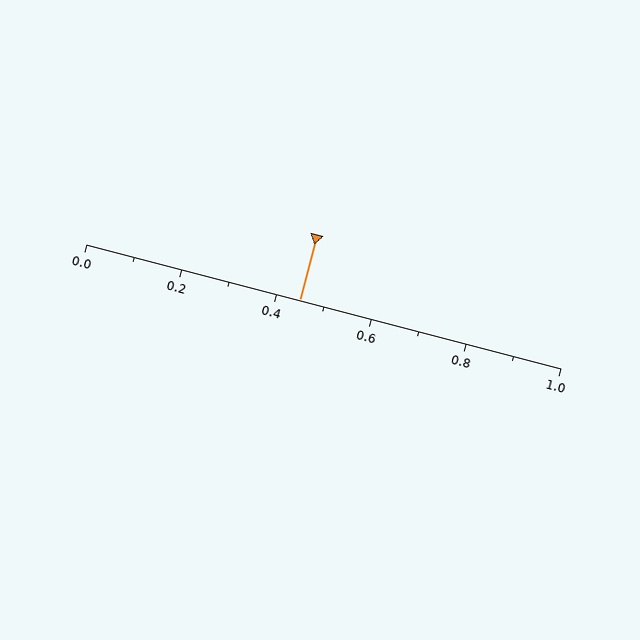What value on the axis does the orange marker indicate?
The marker indicates approximately 0.45.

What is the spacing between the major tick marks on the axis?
The major ticks are spaced 0.2 apart.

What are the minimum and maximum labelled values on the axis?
The axis runs from 0.0 to 1.0.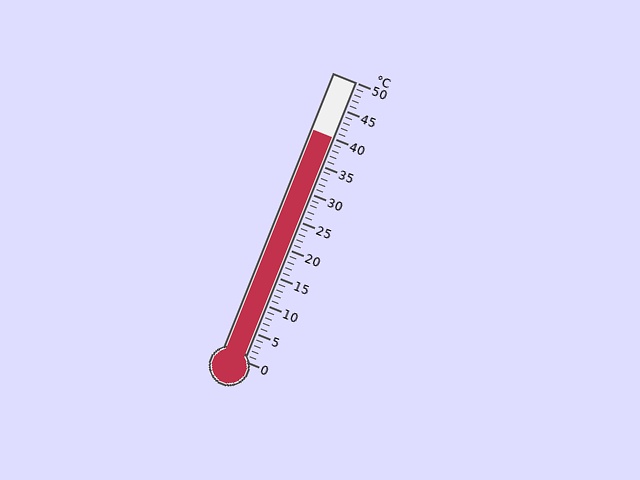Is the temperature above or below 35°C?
The temperature is above 35°C.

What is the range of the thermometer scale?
The thermometer scale ranges from 0°C to 50°C.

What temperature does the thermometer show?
The thermometer shows approximately 40°C.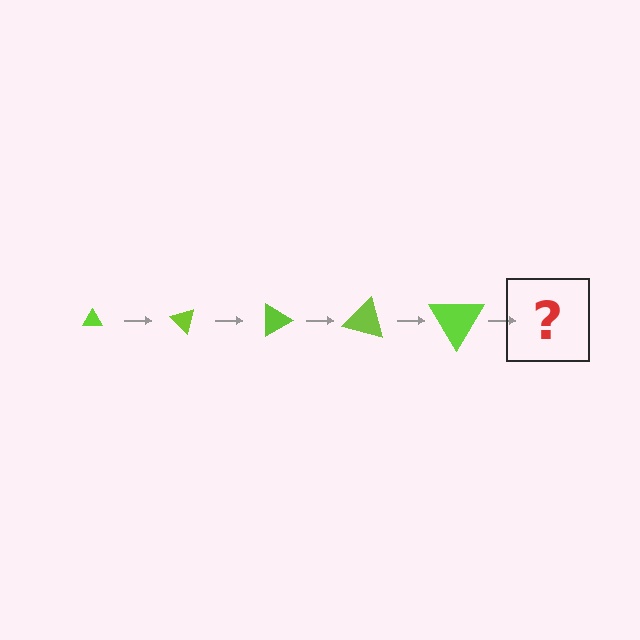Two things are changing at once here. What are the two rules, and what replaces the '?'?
The two rules are that the triangle grows larger each step and it rotates 45 degrees each step. The '?' should be a triangle, larger than the previous one and rotated 225 degrees from the start.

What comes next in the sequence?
The next element should be a triangle, larger than the previous one and rotated 225 degrees from the start.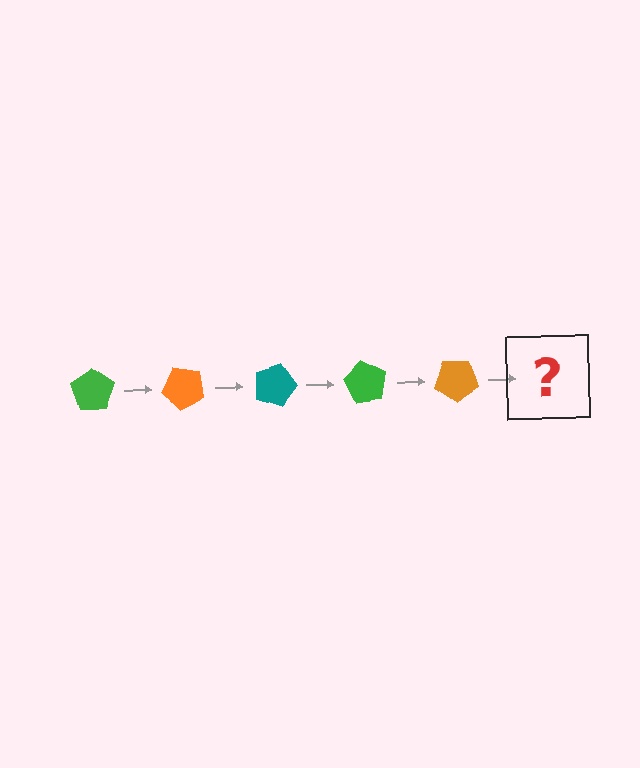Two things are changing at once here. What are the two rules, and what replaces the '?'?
The two rules are that it rotates 45 degrees each step and the color cycles through green, orange, and teal. The '?' should be a teal pentagon, rotated 225 degrees from the start.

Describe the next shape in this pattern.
It should be a teal pentagon, rotated 225 degrees from the start.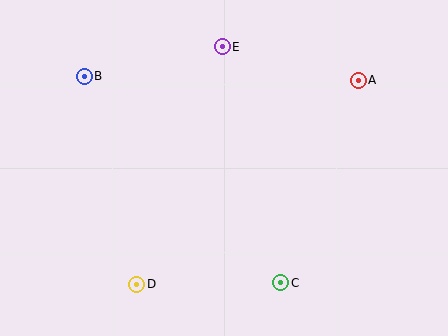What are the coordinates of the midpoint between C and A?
The midpoint between C and A is at (320, 182).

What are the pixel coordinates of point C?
Point C is at (281, 283).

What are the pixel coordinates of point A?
Point A is at (358, 80).